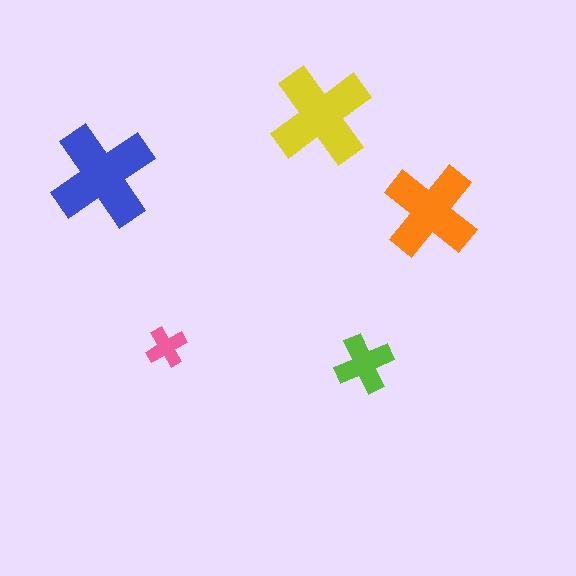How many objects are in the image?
There are 5 objects in the image.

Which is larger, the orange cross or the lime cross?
The orange one.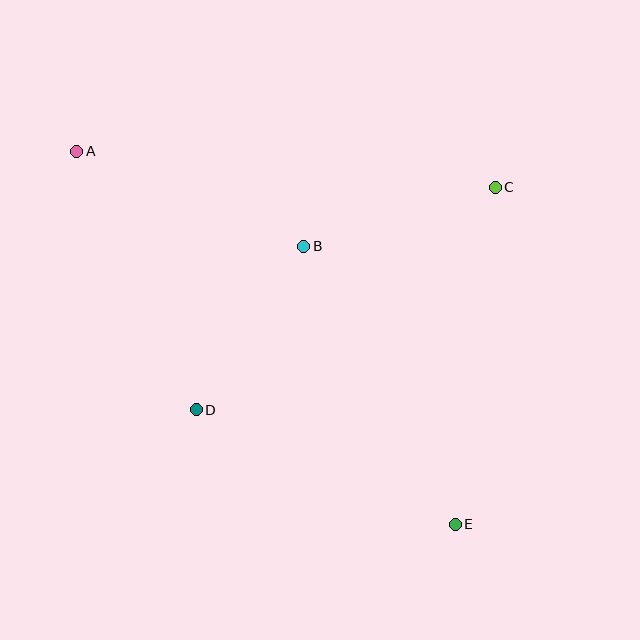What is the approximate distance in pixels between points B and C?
The distance between B and C is approximately 200 pixels.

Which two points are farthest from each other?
Points A and E are farthest from each other.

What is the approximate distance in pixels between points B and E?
The distance between B and E is approximately 317 pixels.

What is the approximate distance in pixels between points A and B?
The distance between A and B is approximately 246 pixels.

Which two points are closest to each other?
Points B and D are closest to each other.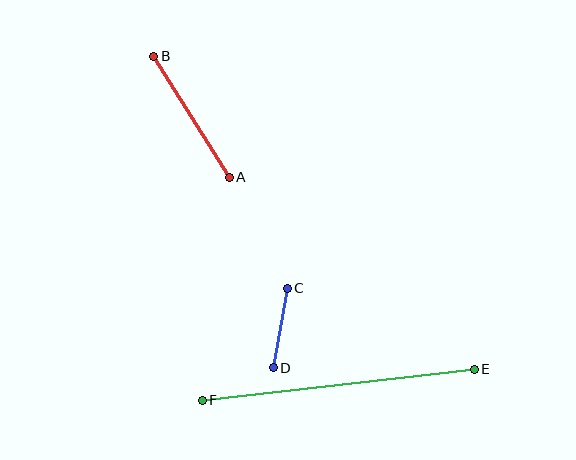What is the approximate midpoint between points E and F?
The midpoint is at approximately (338, 385) pixels.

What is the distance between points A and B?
The distance is approximately 143 pixels.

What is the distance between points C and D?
The distance is approximately 81 pixels.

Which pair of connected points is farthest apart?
Points E and F are farthest apart.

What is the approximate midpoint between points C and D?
The midpoint is at approximately (280, 328) pixels.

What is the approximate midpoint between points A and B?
The midpoint is at approximately (191, 117) pixels.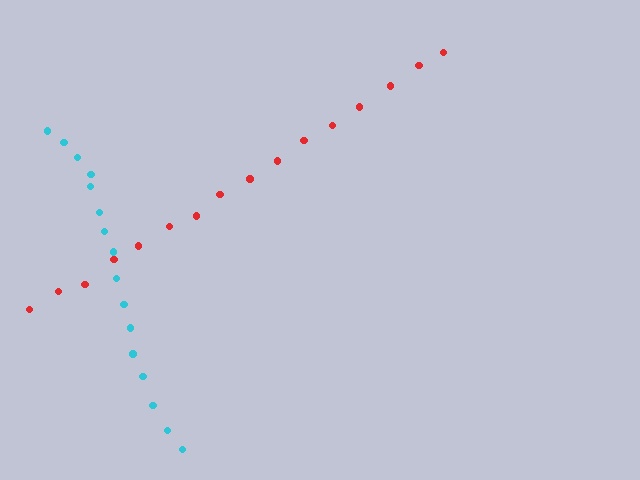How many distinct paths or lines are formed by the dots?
There are 2 distinct paths.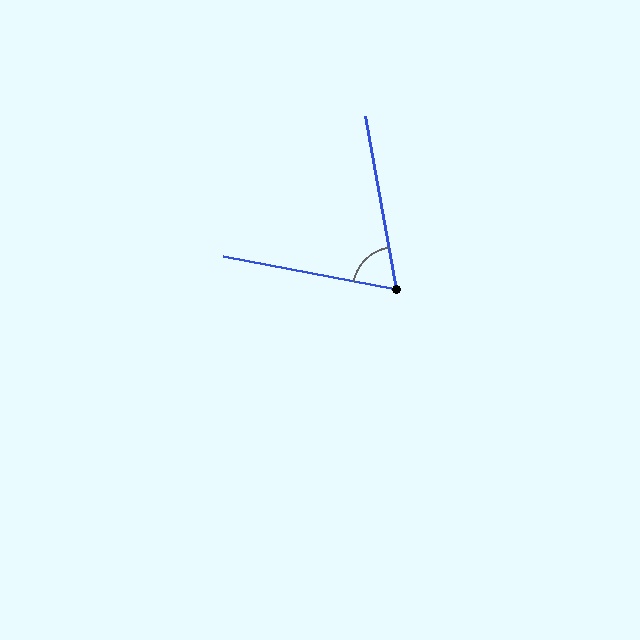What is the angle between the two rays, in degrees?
Approximately 69 degrees.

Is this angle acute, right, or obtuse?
It is acute.